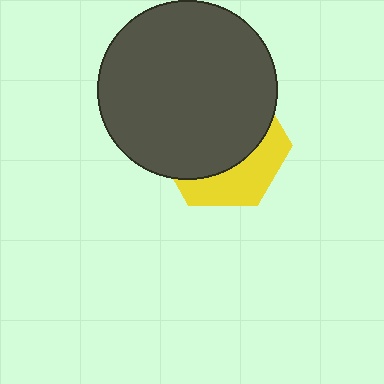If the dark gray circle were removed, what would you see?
You would see the complete yellow hexagon.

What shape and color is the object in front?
The object in front is a dark gray circle.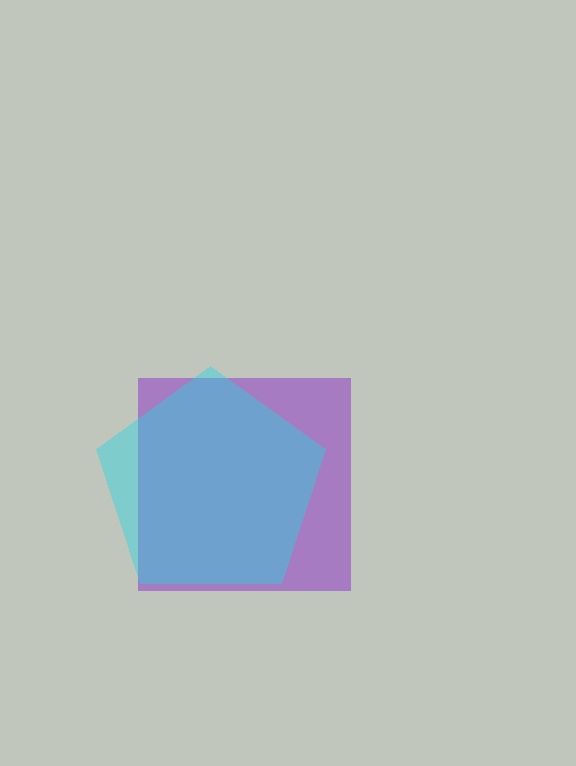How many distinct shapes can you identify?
There are 2 distinct shapes: a purple square, a cyan pentagon.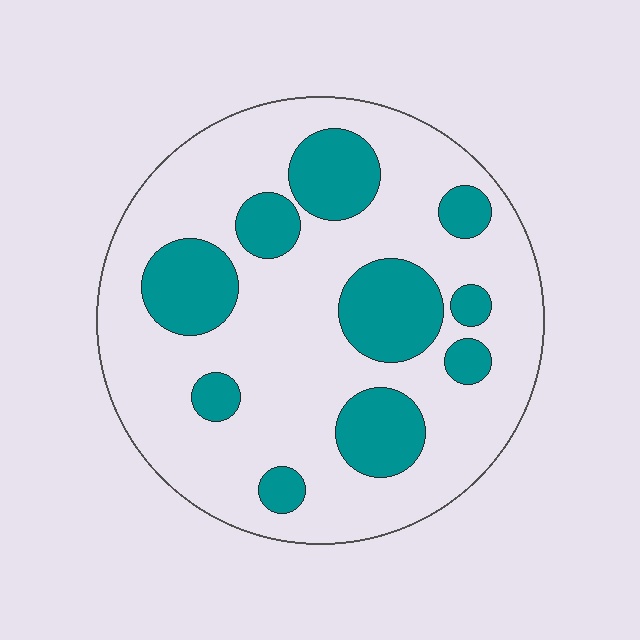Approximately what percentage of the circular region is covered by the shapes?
Approximately 25%.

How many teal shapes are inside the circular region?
10.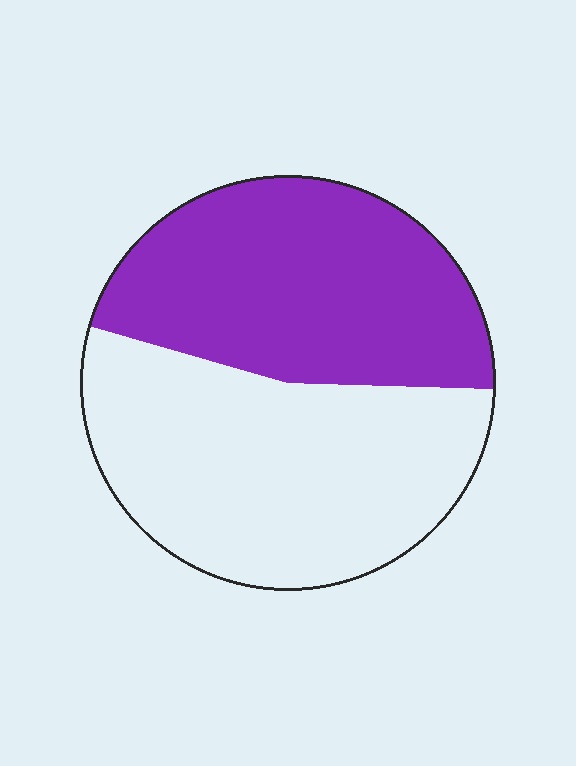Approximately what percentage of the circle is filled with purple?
Approximately 45%.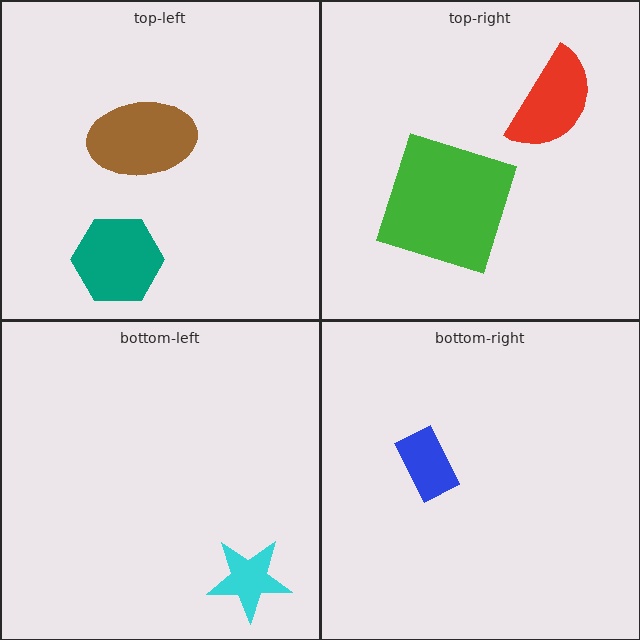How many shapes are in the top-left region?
2.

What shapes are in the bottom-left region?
The cyan star.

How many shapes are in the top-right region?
2.